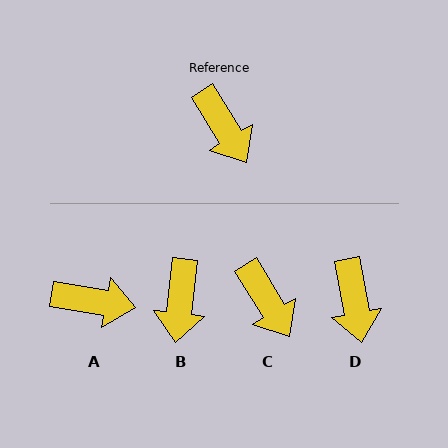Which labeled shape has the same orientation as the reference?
C.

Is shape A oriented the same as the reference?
No, it is off by about 49 degrees.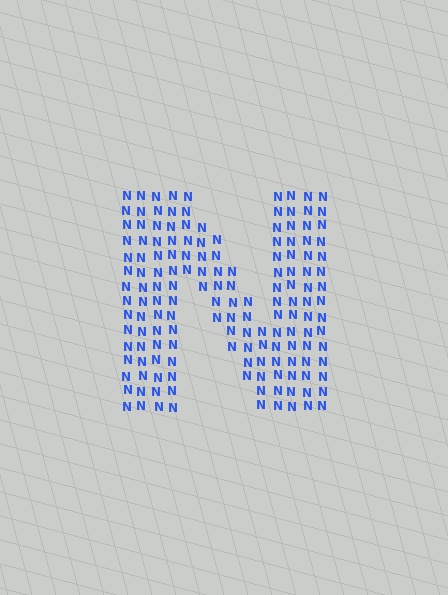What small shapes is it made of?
It is made of small letter N's.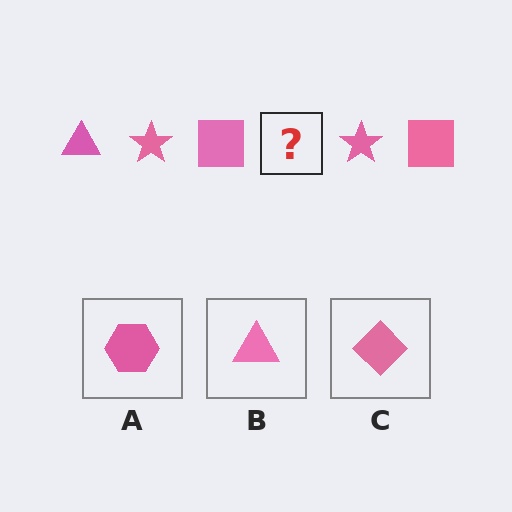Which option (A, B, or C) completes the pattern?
B.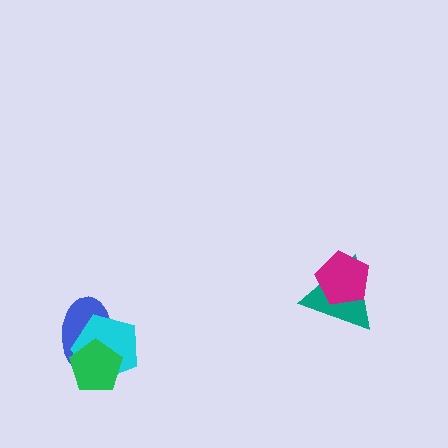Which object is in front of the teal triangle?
The magenta pentagon is in front of the teal triangle.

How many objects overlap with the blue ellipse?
2 objects overlap with the blue ellipse.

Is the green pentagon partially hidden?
No, no other shape covers it.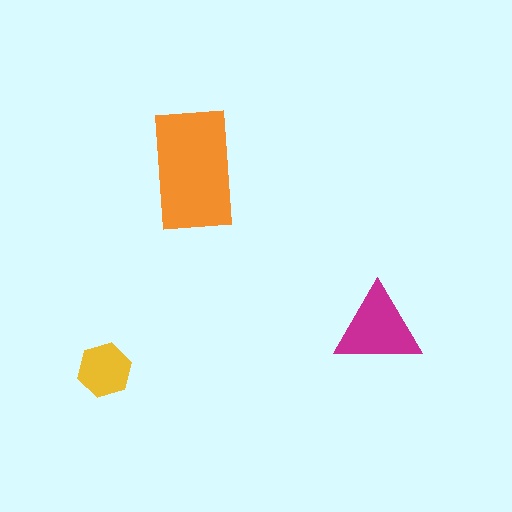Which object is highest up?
The orange rectangle is topmost.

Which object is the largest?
The orange rectangle.